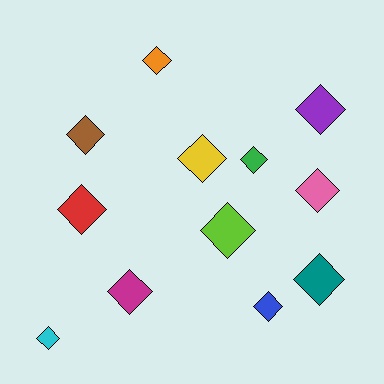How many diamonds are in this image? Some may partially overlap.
There are 12 diamonds.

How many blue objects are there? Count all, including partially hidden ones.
There is 1 blue object.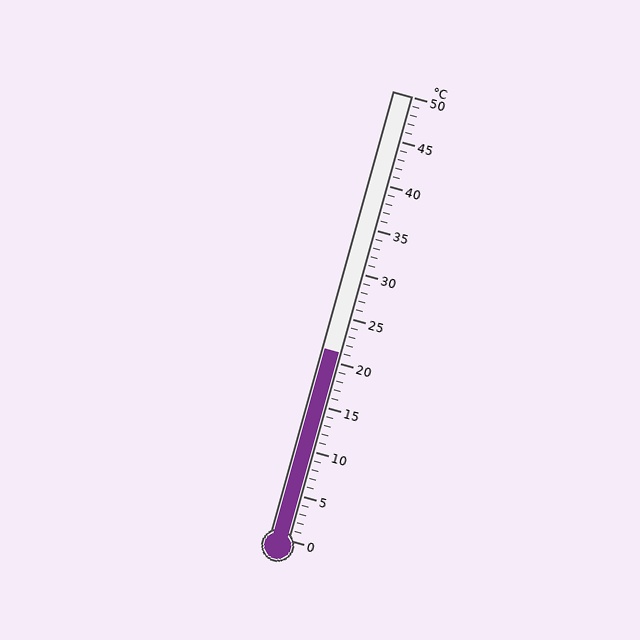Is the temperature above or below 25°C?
The temperature is below 25°C.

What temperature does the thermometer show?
The thermometer shows approximately 21°C.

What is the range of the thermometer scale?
The thermometer scale ranges from 0°C to 50°C.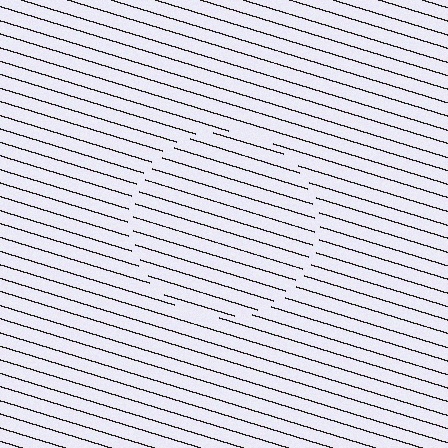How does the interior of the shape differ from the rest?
The interior of the shape contains the same grating, shifted by half a period — the contour is defined by the phase discontinuity where line-ends from the inner and outer gratings abut.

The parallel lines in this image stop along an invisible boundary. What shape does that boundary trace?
An illusory circle. The interior of the shape contains the same grating, shifted by half a period — the contour is defined by the phase discontinuity where line-ends from the inner and outer gratings abut.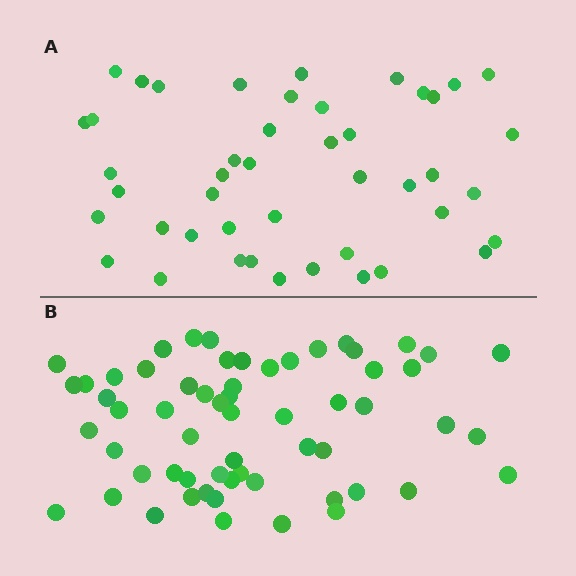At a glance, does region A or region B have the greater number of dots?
Region B (the bottom region) has more dots.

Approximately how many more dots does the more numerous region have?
Region B has approximately 15 more dots than region A.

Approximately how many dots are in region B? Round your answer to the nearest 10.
About 60 dots.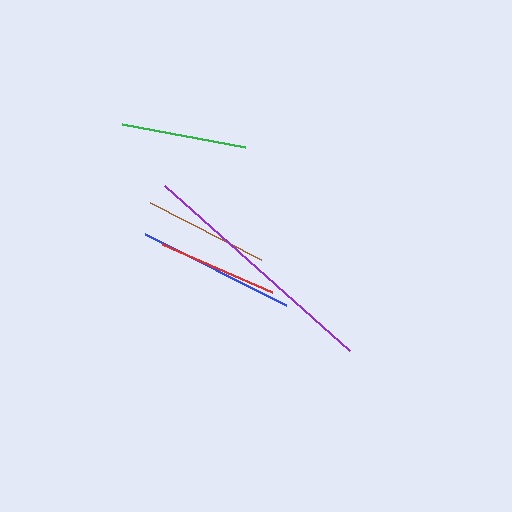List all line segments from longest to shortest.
From longest to shortest: purple, blue, green, brown, red.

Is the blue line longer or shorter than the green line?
The blue line is longer than the green line.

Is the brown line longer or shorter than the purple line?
The purple line is longer than the brown line.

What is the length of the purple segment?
The purple segment is approximately 248 pixels long.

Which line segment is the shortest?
The red line is the shortest at approximately 120 pixels.